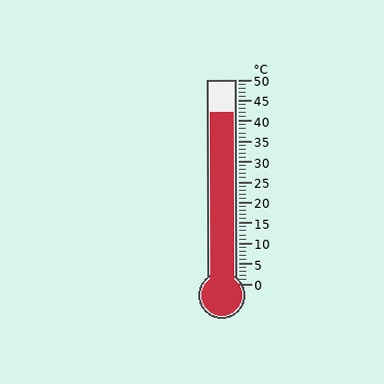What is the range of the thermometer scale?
The thermometer scale ranges from 0°C to 50°C.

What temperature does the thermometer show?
The thermometer shows approximately 42°C.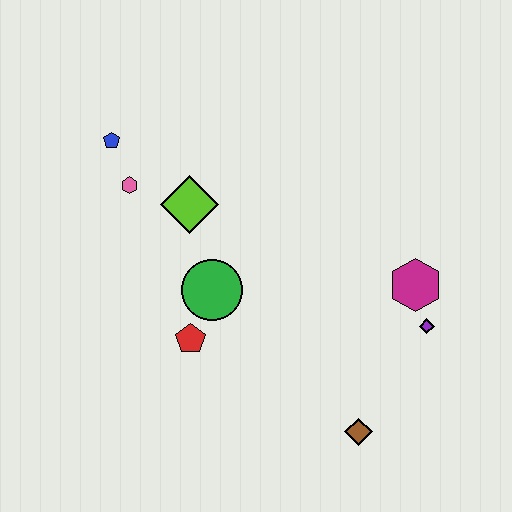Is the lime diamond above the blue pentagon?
No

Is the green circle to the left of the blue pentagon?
No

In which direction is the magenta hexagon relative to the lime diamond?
The magenta hexagon is to the right of the lime diamond.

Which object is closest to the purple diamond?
The magenta hexagon is closest to the purple diamond.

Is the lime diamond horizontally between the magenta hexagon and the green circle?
No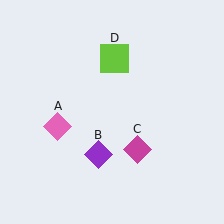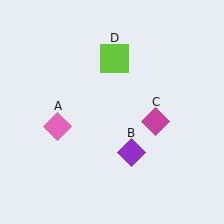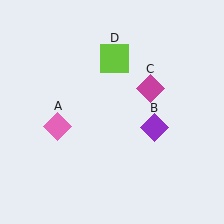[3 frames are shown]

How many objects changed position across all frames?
2 objects changed position: purple diamond (object B), magenta diamond (object C).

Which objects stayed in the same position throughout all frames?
Pink diamond (object A) and lime square (object D) remained stationary.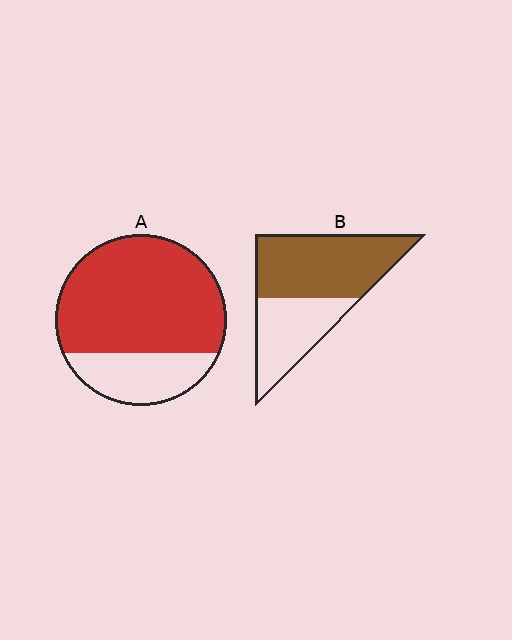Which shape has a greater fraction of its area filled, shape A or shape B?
Shape A.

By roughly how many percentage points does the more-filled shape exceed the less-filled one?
By roughly 15 percentage points (A over B).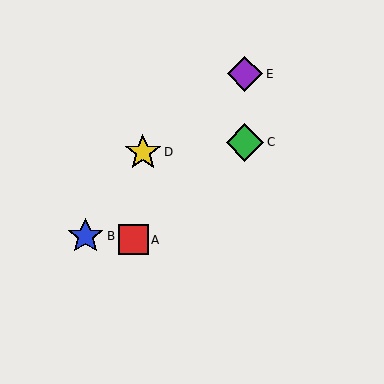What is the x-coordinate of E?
Object E is at x≈245.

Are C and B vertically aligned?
No, C is at x≈245 and B is at x≈86.